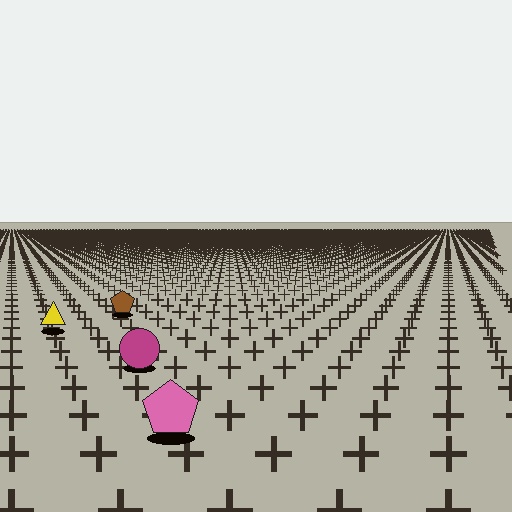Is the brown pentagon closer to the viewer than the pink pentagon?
No. The pink pentagon is closer — you can tell from the texture gradient: the ground texture is coarser near it.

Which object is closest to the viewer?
The pink pentagon is closest. The texture marks near it are larger and more spread out.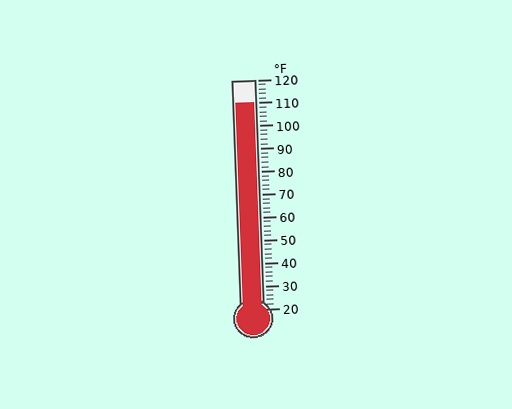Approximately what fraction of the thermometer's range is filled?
The thermometer is filled to approximately 90% of its range.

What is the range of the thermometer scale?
The thermometer scale ranges from 20°F to 120°F.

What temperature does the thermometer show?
The thermometer shows approximately 110°F.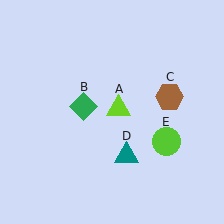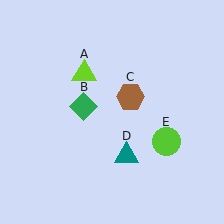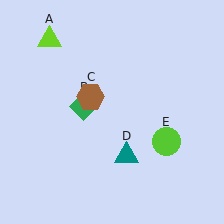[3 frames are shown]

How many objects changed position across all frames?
2 objects changed position: lime triangle (object A), brown hexagon (object C).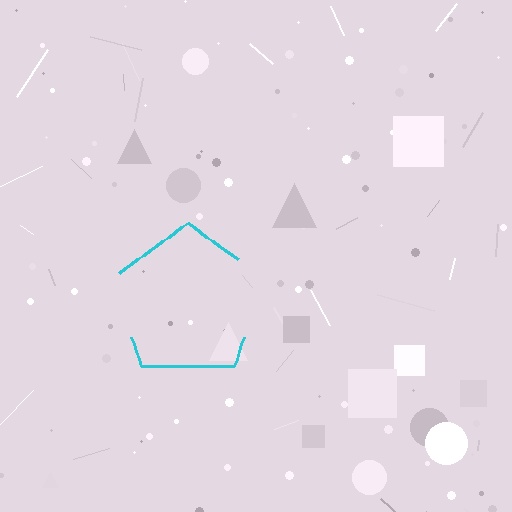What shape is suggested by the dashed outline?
The dashed outline suggests a pentagon.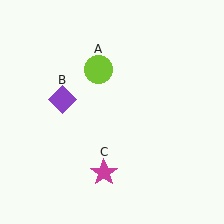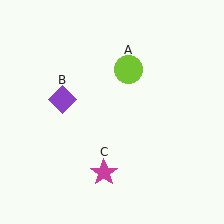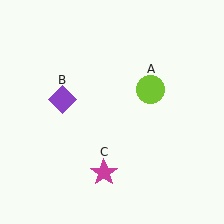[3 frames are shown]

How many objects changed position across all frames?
1 object changed position: lime circle (object A).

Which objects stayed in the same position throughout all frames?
Purple diamond (object B) and magenta star (object C) remained stationary.